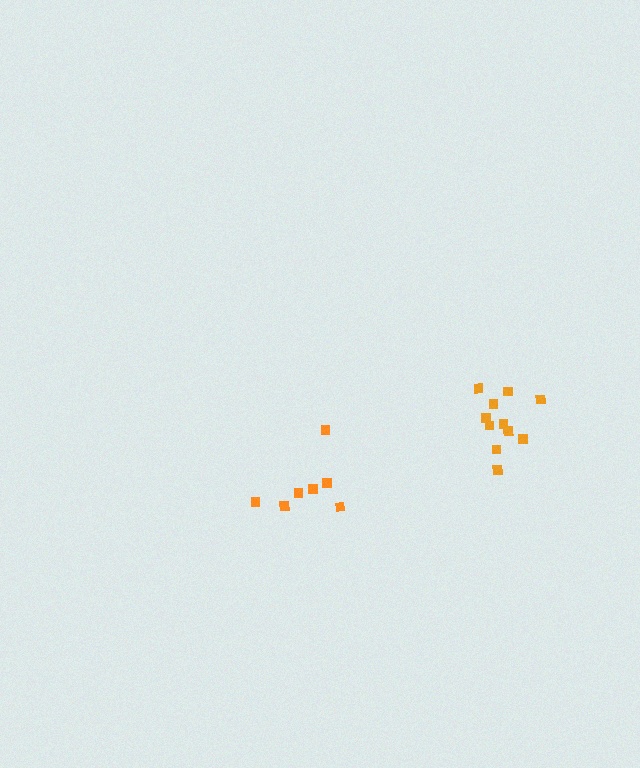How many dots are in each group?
Group 1: 11 dots, Group 2: 7 dots (18 total).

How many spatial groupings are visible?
There are 2 spatial groupings.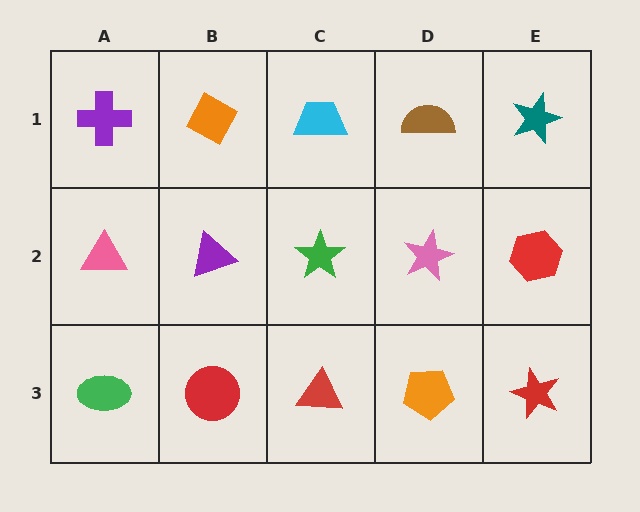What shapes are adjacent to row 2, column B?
An orange diamond (row 1, column B), a red circle (row 3, column B), a pink triangle (row 2, column A), a green star (row 2, column C).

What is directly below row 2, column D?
An orange pentagon.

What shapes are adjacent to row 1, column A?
A pink triangle (row 2, column A), an orange diamond (row 1, column B).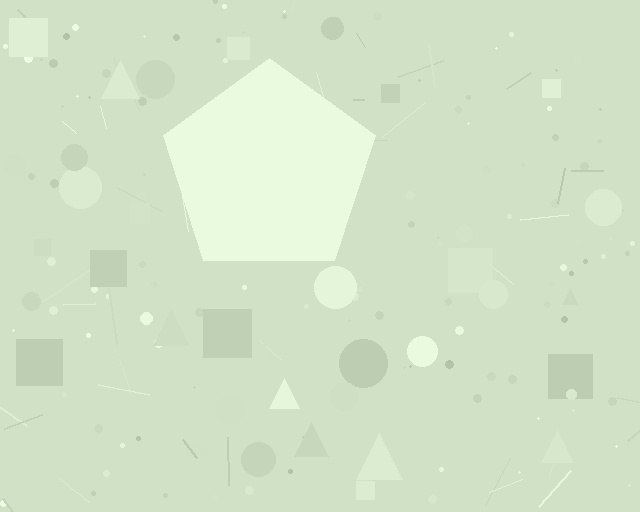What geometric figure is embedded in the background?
A pentagon is embedded in the background.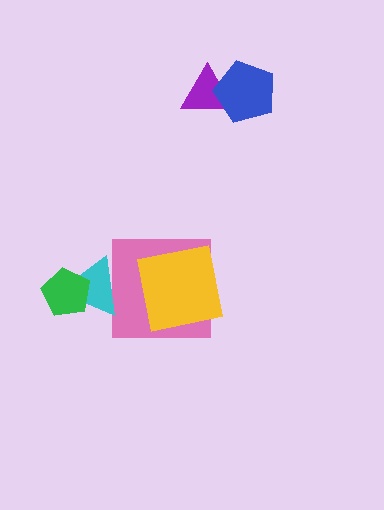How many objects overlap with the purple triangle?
1 object overlaps with the purple triangle.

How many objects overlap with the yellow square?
1 object overlaps with the yellow square.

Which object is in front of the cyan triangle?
The green pentagon is in front of the cyan triangle.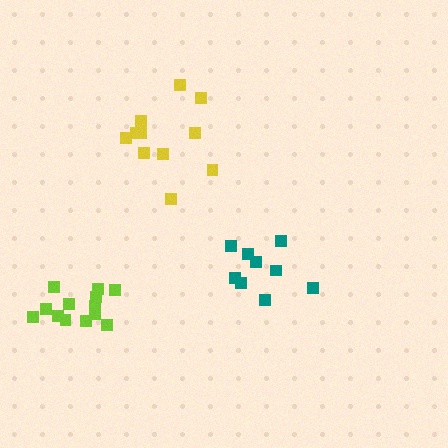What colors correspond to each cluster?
The clusters are colored: teal, yellow, lime.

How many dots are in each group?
Group 1: 9 dots, Group 2: 12 dots, Group 3: 13 dots (34 total).